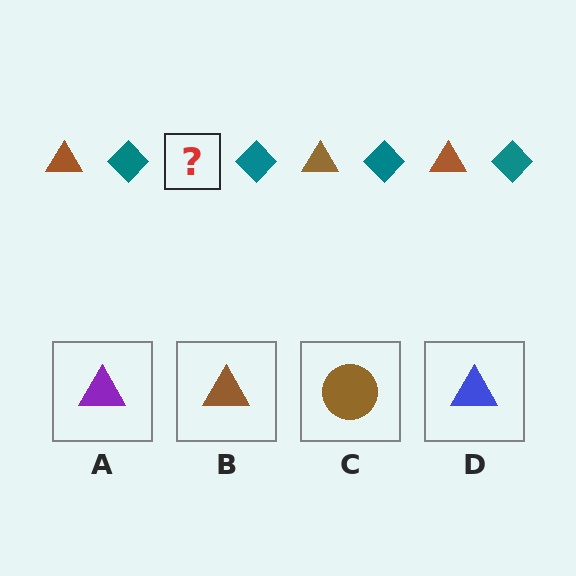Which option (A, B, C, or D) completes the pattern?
B.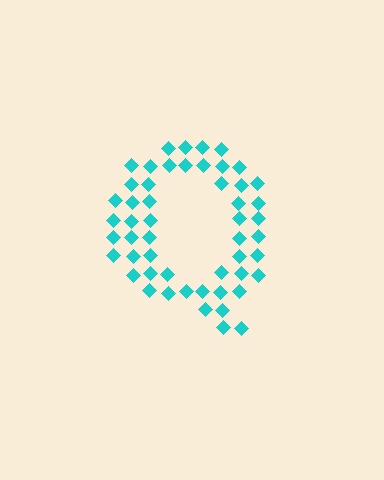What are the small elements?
The small elements are diamonds.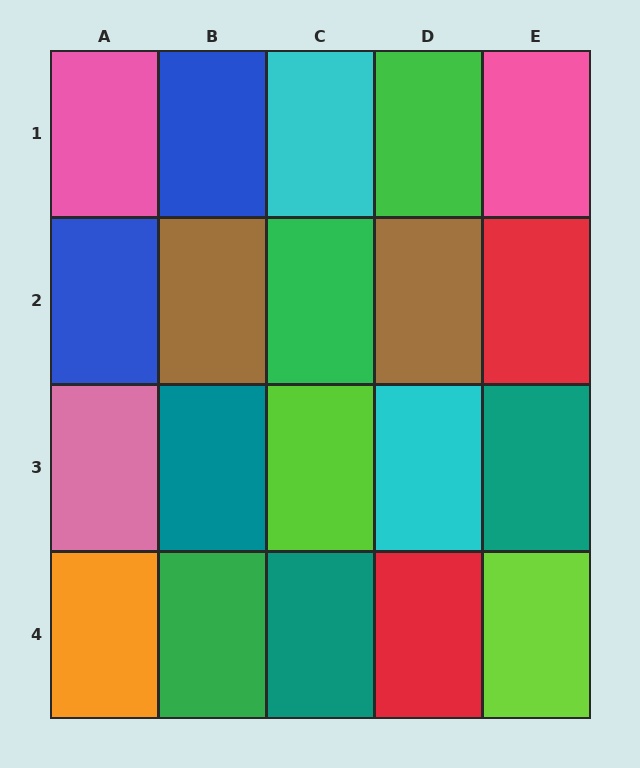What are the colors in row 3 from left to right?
Pink, teal, lime, cyan, teal.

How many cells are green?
3 cells are green.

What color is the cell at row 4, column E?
Lime.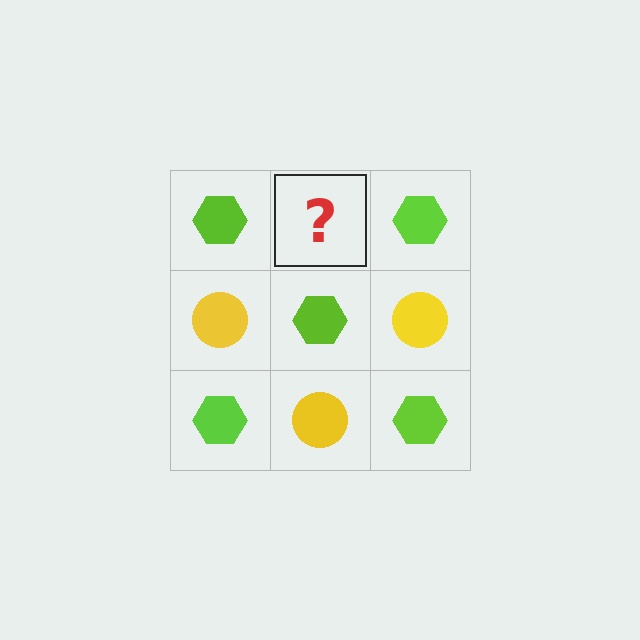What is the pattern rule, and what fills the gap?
The rule is that it alternates lime hexagon and yellow circle in a checkerboard pattern. The gap should be filled with a yellow circle.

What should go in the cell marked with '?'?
The missing cell should contain a yellow circle.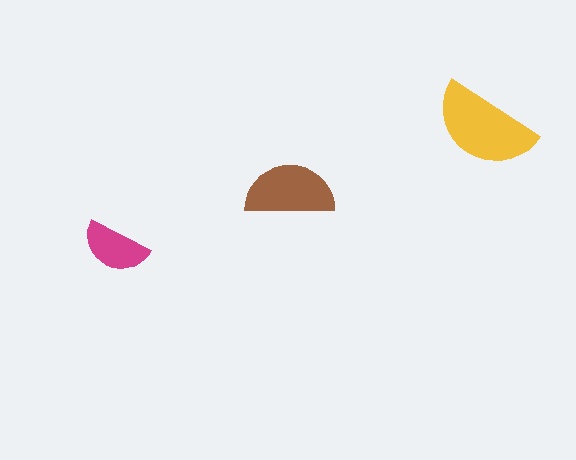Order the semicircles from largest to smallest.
the yellow one, the brown one, the magenta one.